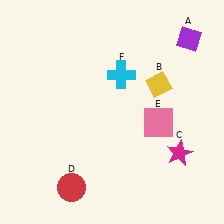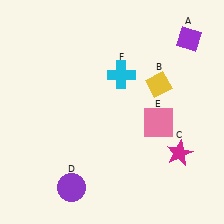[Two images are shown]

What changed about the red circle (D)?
In Image 1, D is red. In Image 2, it changed to purple.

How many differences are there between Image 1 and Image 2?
There is 1 difference between the two images.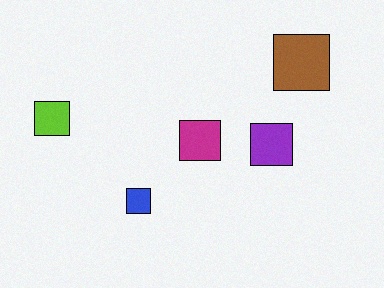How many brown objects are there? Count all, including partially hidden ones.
There is 1 brown object.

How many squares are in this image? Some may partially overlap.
There are 5 squares.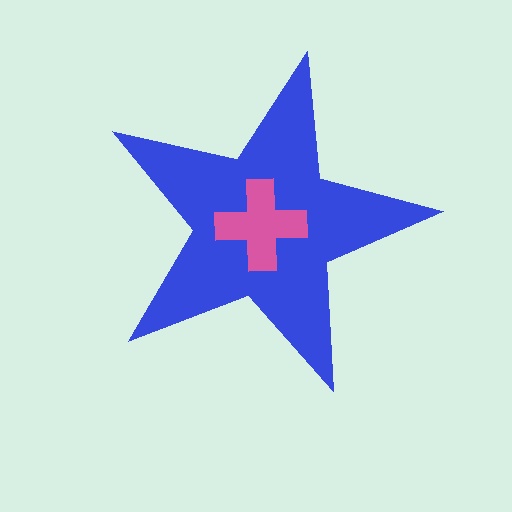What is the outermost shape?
The blue star.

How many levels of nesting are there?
2.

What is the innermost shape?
The pink cross.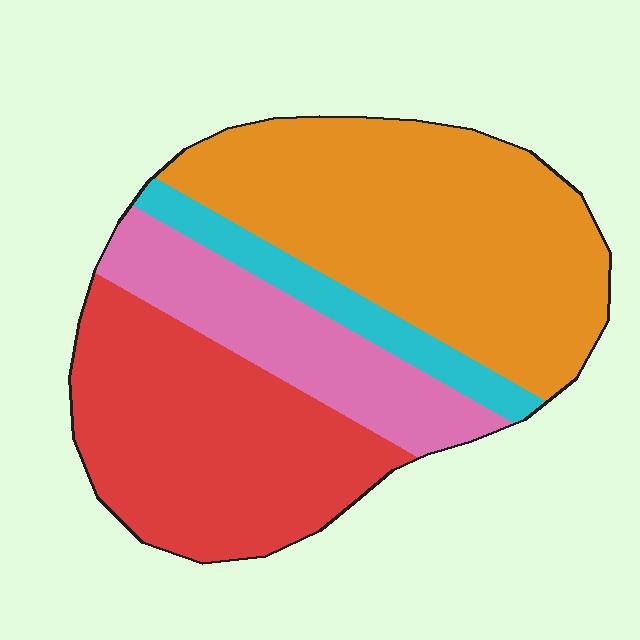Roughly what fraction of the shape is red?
Red takes up about one third (1/3) of the shape.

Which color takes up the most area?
Orange, at roughly 40%.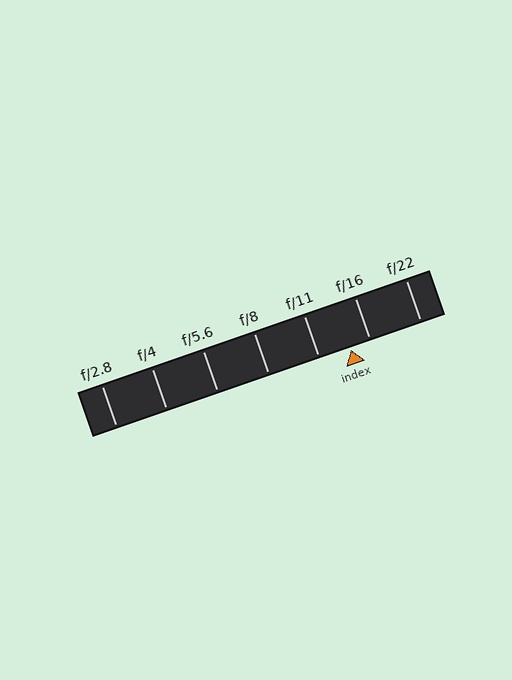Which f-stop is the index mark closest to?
The index mark is closest to f/16.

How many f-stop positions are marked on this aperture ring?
There are 7 f-stop positions marked.